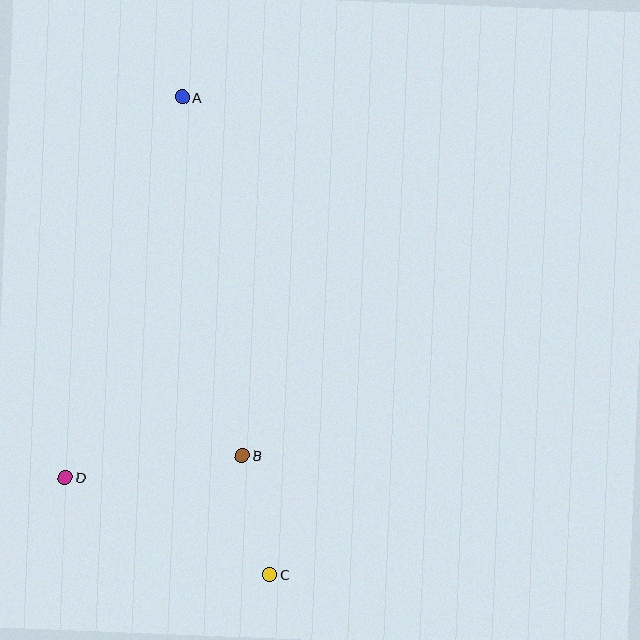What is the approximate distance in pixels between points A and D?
The distance between A and D is approximately 397 pixels.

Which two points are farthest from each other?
Points A and C are farthest from each other.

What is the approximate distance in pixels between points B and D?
The distance between B and D is approximately 178 pixels.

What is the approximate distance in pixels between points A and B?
The distance between A and B is approximately 363 pixels.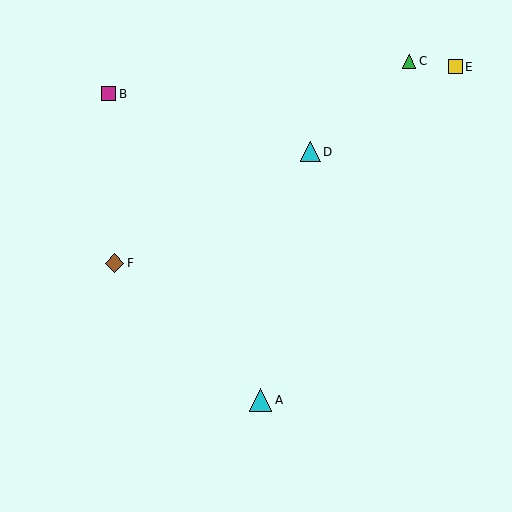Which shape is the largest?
The cyan triangle (labeled A) is the largest.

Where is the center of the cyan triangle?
The center of the cyan triangle is at (260, 400).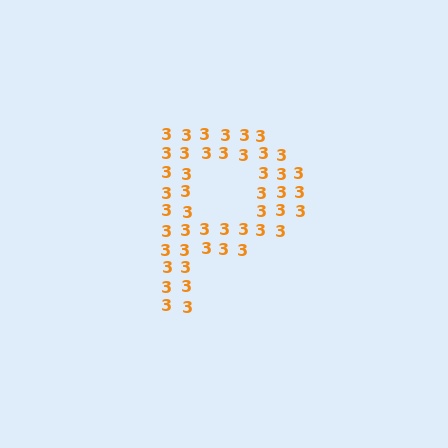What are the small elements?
The small elements are digit 3's.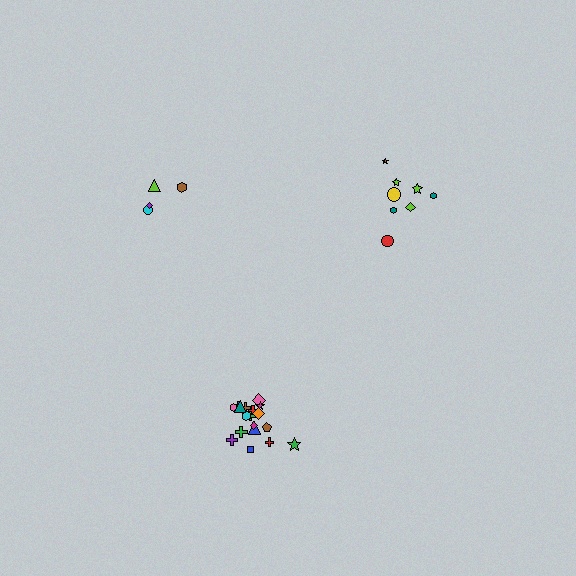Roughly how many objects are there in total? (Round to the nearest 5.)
Roughly 30 objects in total.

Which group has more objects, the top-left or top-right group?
The top-right group.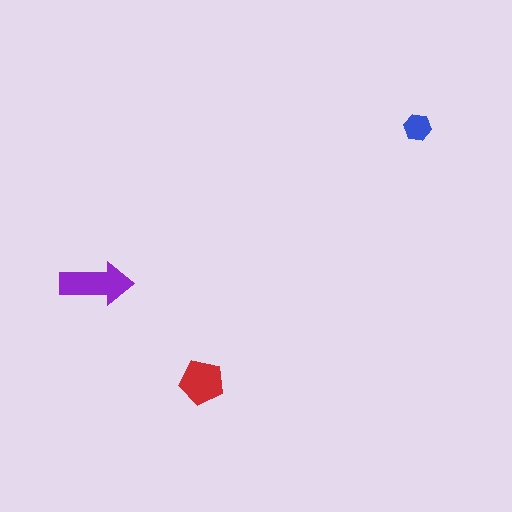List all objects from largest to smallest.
The purple arrow, the red pentagon, the blue hexagon.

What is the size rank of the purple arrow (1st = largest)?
1st.